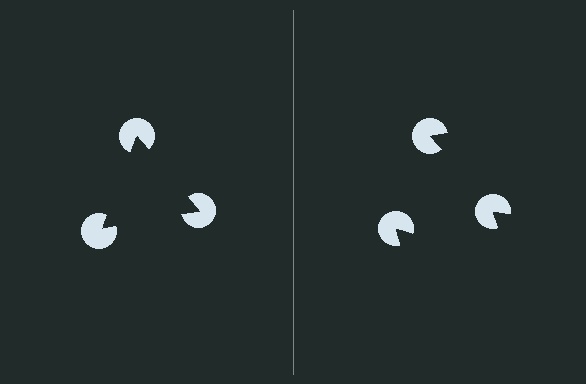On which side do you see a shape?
An illusory triangle appears on the left side. On the right side the wedge cuts are rotated, so no coherent shape forms.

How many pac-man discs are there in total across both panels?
6 — 3 on each side.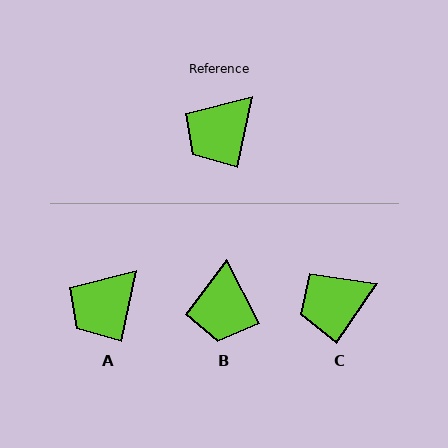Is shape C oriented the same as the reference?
No, it is off by about 22 degrees.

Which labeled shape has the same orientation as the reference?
A.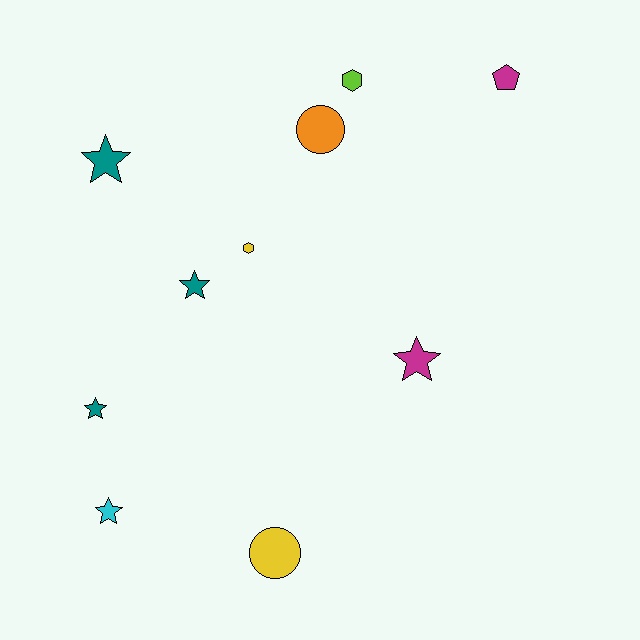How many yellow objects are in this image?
There are 2 yellow objects.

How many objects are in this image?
There are 10 objects.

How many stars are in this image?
There are 5 stars.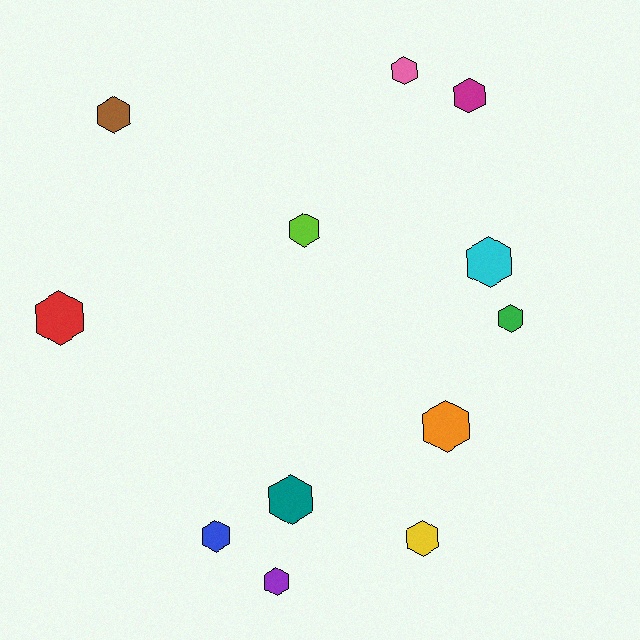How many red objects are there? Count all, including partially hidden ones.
There is 1 red object.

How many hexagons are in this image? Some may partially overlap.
There are 12 hexagons.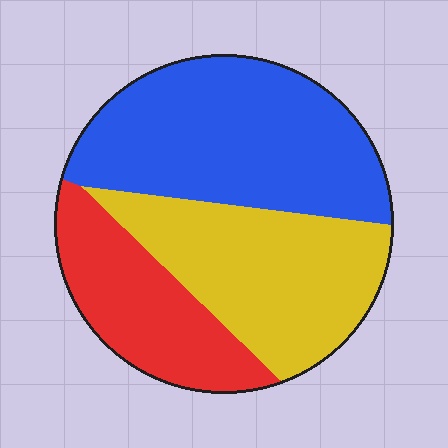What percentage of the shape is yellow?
Yellow covers about 35% of the shape.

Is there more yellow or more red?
Yellow.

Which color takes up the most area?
Blue, at roughly 45%.